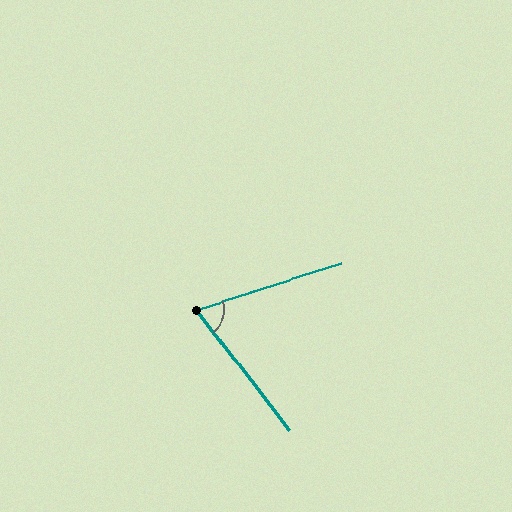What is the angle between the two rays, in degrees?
Approximately 70 degrees.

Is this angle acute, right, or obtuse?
It is acute.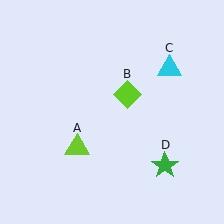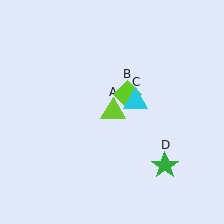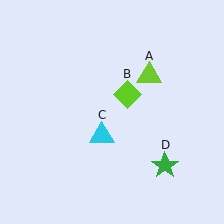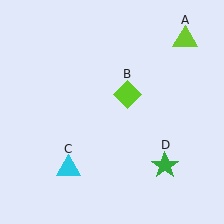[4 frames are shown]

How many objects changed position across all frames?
2 objects changed position: lime triangle (object A), cyan triangle (object C).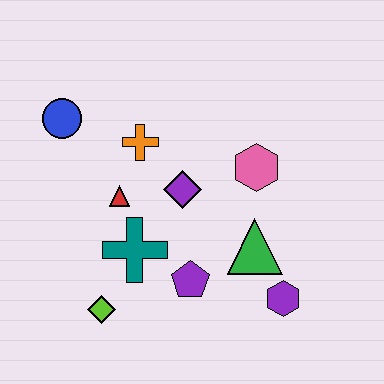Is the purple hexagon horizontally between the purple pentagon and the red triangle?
No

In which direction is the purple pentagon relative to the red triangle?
The purple pentagon is below the red triangle.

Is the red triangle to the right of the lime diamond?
Yes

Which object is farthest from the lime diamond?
The pink hexagon is farthest from the lime diamond.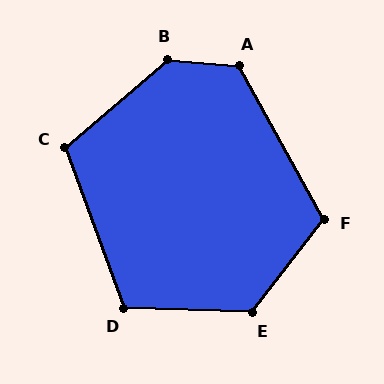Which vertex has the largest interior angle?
B, at approximately 134 degrees.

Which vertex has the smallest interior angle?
C, at approximately 110 degrees.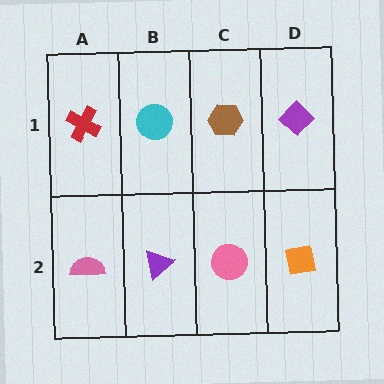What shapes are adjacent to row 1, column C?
A pink circle (row 2, column C), a cyan circle (row 1, column B), a purple diamond (row 1, column D).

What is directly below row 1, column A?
A pink semicircle.